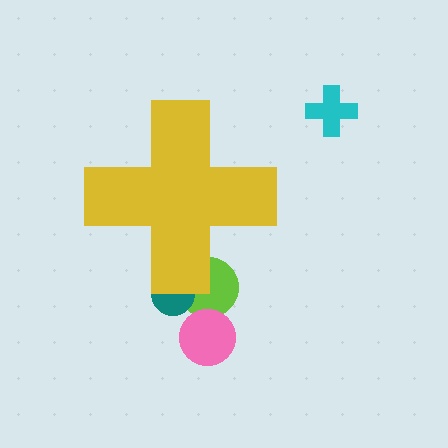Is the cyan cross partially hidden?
No, the cyan cross is fully visible.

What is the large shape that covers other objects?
A yellow cross.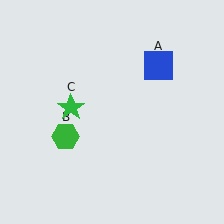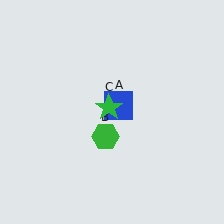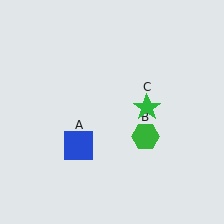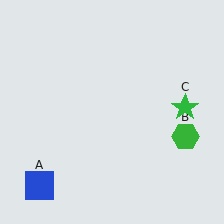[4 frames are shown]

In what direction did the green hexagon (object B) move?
The green hexagon (object B) moved right.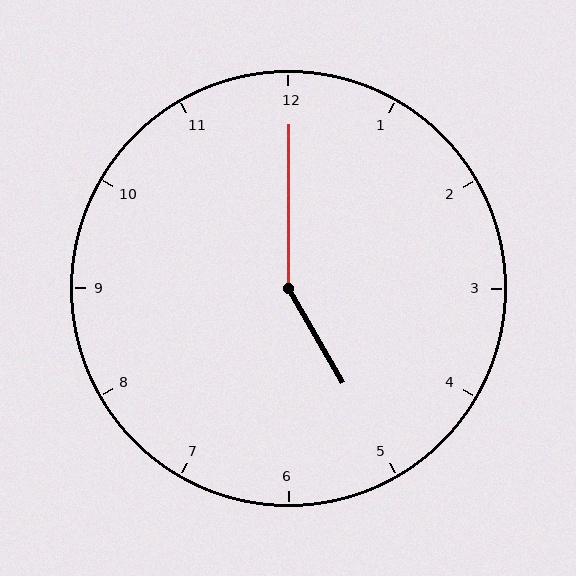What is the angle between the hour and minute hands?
Approximately 150 degrees.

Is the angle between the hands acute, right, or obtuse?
It is obtuse.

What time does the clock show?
5:00.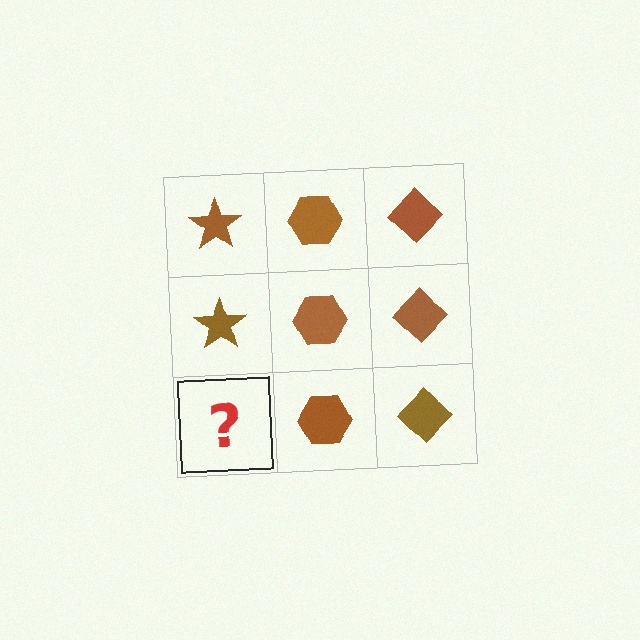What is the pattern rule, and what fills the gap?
The rule is that each column has a consistent shape. The gap should be filled with a brown star.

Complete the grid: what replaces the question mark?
The question mark should be replaced with a brown star.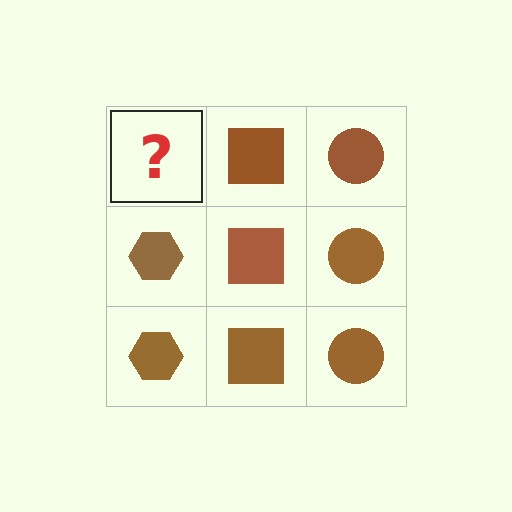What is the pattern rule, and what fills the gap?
The rule is that each column has a consistent shape. The gap should be filled with a brown hexagon.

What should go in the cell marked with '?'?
The missing cell should contain a brown hexagon.